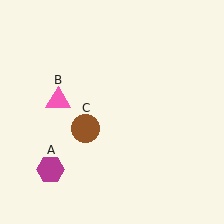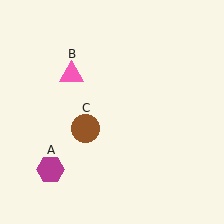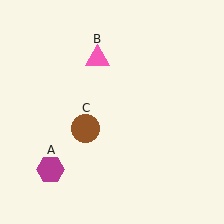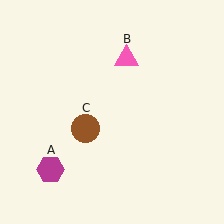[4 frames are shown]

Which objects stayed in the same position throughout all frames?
Magenta hexagon (object A) and brown circle (object C) remained stationary.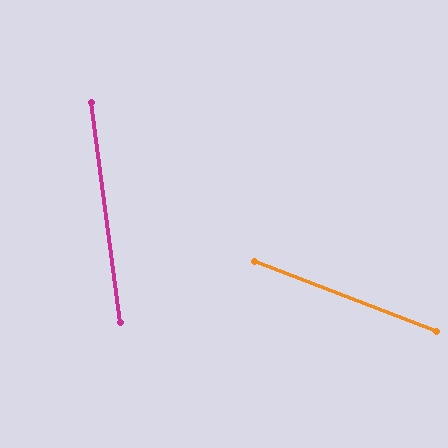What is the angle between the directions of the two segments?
Approximately 61 degrees.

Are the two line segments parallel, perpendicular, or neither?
Neither parallel nor perpendicular — they differ by about 61°.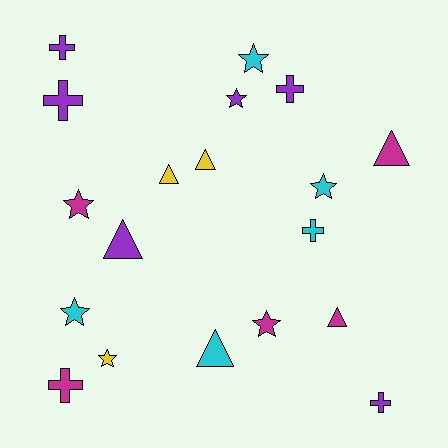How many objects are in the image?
There are 19 objects.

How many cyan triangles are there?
There is 1 cyan triangle.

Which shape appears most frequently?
Star, with 7 objects.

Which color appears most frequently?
Purple, with 6 objects.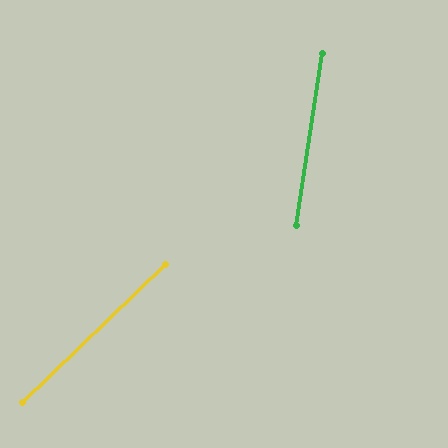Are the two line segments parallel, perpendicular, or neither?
Neither parallel nor perpendicular — they differ by about 37°.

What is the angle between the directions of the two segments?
Approximately 37 degrees.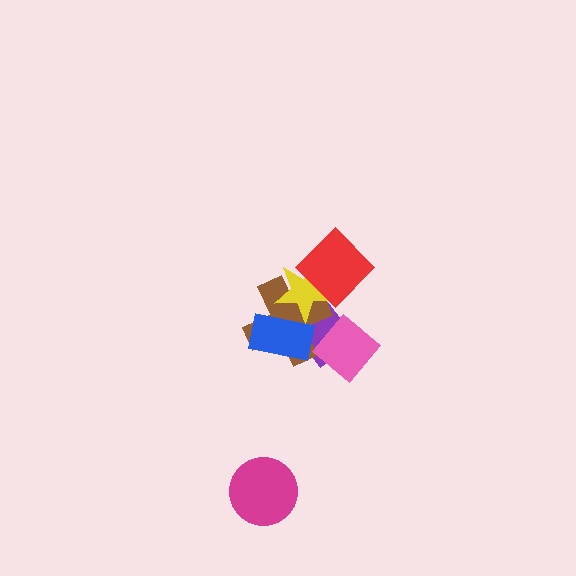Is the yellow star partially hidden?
Yes, it is partially covered by another shape.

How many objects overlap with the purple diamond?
4 objects overlap with the purple diamond.